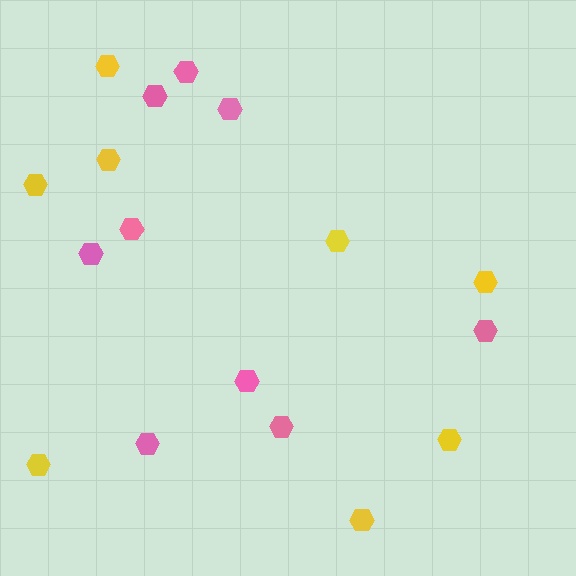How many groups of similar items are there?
There are 2 groups: one group of yellow hexagons (8) and one group of pink hexagons (9).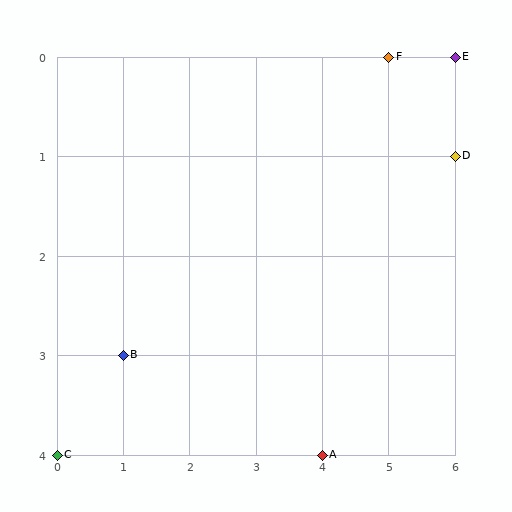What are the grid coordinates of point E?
Point E is at grid coordinates (6, 0).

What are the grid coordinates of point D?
Point D is at grid coordinates (6, 1).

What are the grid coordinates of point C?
Point C is at grid coordinates (0, 4).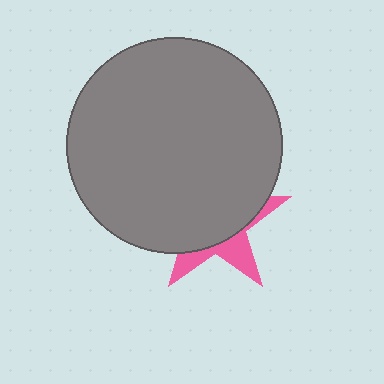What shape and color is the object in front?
The object in front is a gray circle.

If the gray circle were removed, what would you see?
You would see the complete pink star.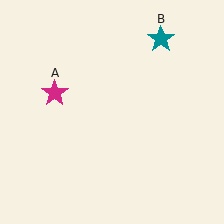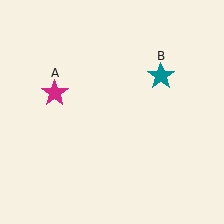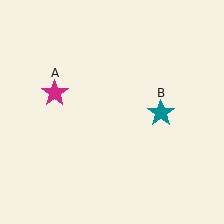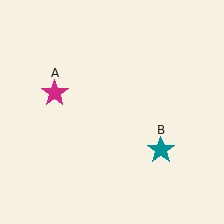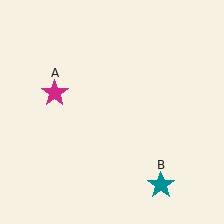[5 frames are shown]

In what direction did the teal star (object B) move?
The teal star (object B) moved down.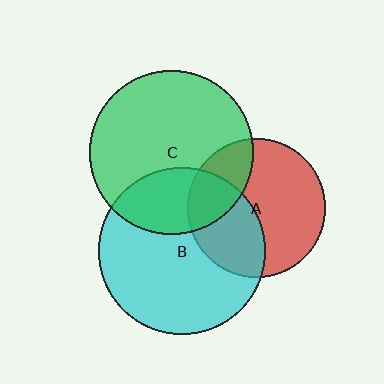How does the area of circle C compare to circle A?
Approximately 1.4 times.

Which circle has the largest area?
Circle B (cyan).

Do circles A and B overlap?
Yes.